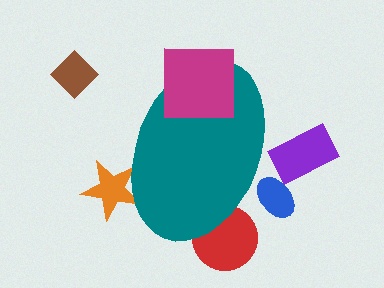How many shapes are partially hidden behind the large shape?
3 shapes are partially hidden.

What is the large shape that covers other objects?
A teal ellipse.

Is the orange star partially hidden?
Yes, the orange star is partially hidden behind the teal ellipse.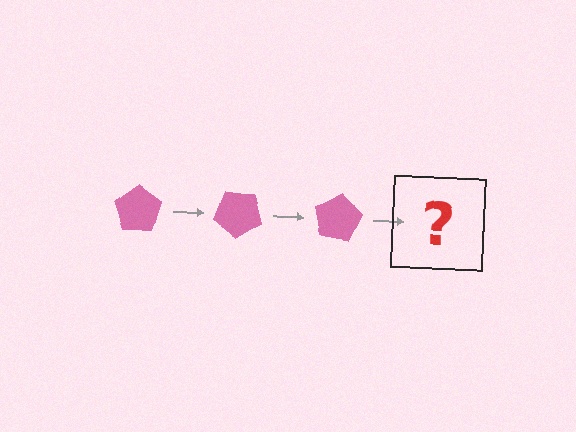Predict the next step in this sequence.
The next step is a pink pentagon rotated 120 degrees.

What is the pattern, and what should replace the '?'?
The pattern is that the pentagon rotates 40 degrees each step. The '?' should be a pink pentagon rotated 120 degrees.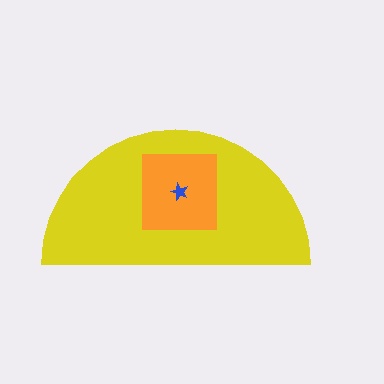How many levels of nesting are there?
3.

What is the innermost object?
The blue star.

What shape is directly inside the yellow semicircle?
The orange square.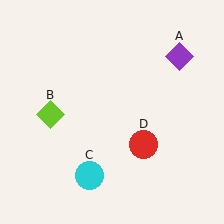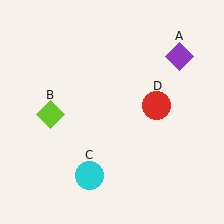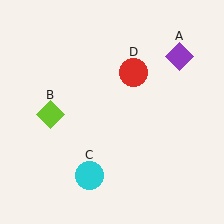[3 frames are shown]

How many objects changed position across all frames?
1 object changed position: red circle (object D).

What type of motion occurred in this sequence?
The red circle (object D) rotated counterclockwise around the center of the scene.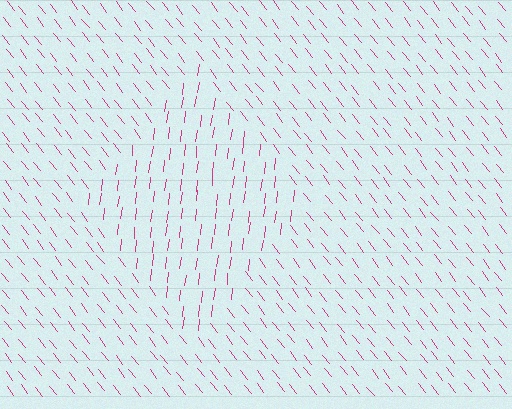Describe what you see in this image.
The image is filled with small magenta line segments. A diamond region in the image has lines oriented differently from the surrounding lines, creating a visible texture boundary.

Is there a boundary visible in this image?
Yes, there is a texture boundary formed by a change in line orientation.